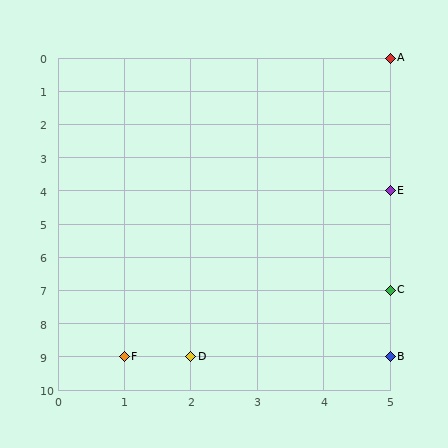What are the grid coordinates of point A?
Point A is at grid coordinates (5, 0).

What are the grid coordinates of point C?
Point C is at grid coordinates (5, 7).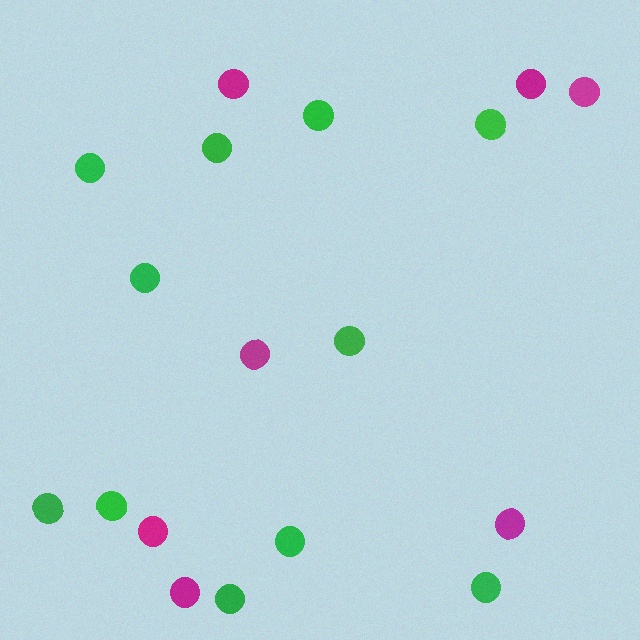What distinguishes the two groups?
There are 2 groups: one group of green circles (11) and one group of magenta circles (7).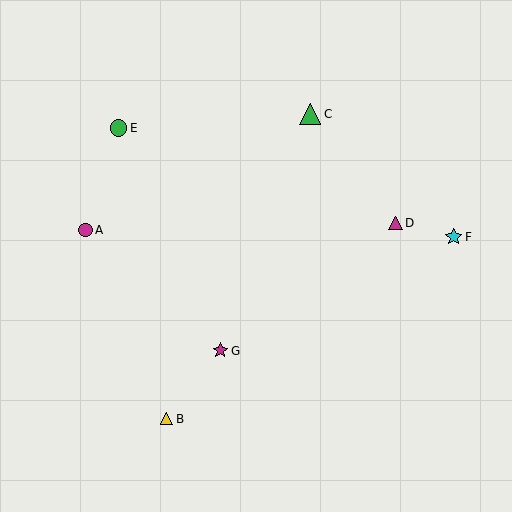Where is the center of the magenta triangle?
The center of the magenta triangle is at (395, 223).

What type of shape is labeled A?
Shape A is a magenta circle.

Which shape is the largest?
The green triangle (labeled C) is the largest.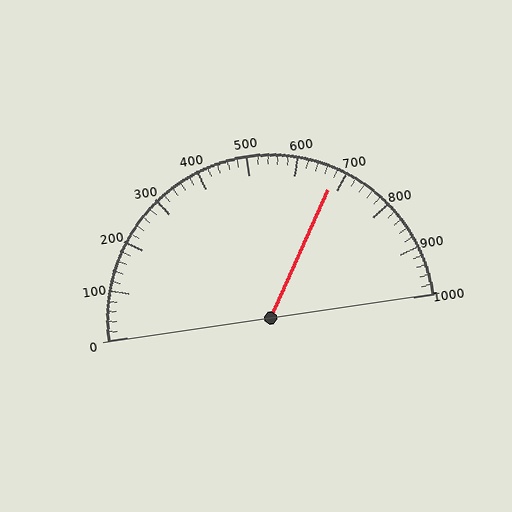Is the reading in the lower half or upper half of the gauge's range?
The reading is in the upper half of the range (0 to 1000).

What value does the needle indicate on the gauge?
The needle indicates approximately 680.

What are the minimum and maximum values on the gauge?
The gauge ranges from 0 to 1000.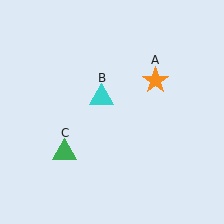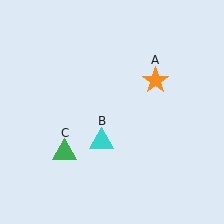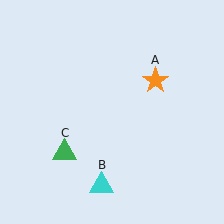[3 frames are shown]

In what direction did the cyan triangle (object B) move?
The cyan triangle (object B) moved down.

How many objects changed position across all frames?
1 object changed position: cyan triangle (object B).